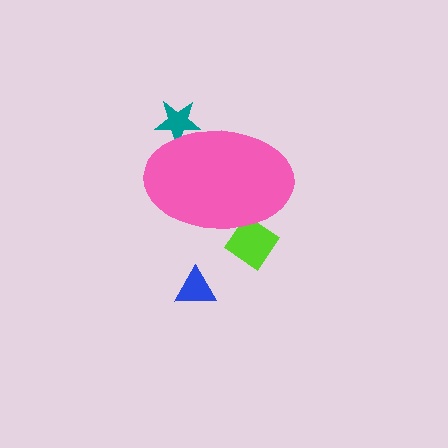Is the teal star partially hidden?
Yes, the teal star is partially hidden behind the pink ellipse.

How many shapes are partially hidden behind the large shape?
2 shapes are partially hidden.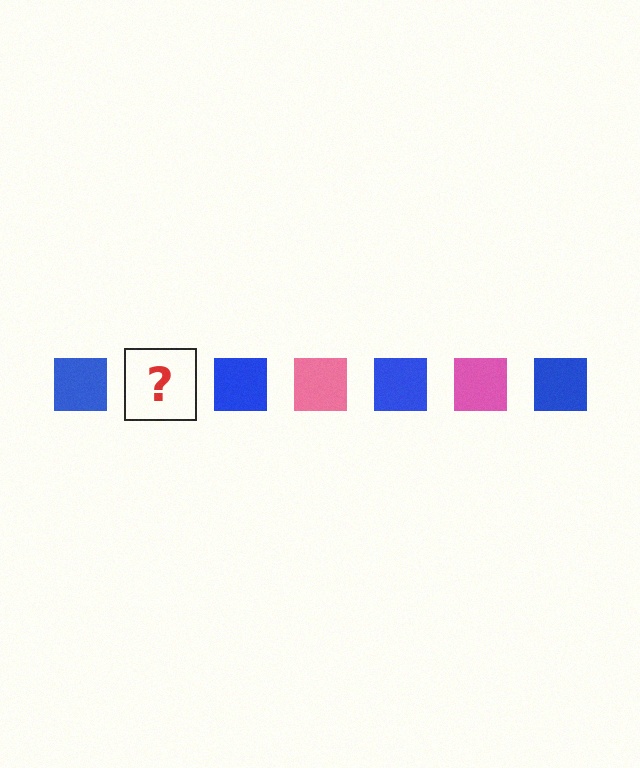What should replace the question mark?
The question mark should be replaced with a pink square.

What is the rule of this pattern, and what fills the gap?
The rule is that the pattern cycles through blue, pink squares. The gap should be filled with a pink square.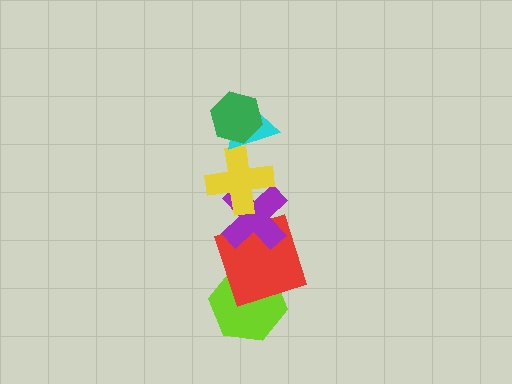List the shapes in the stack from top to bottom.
From top to bottom: the green hexagon, the cyan triangle, the yellow cross, the purple cross, the red square, the lime hexagon.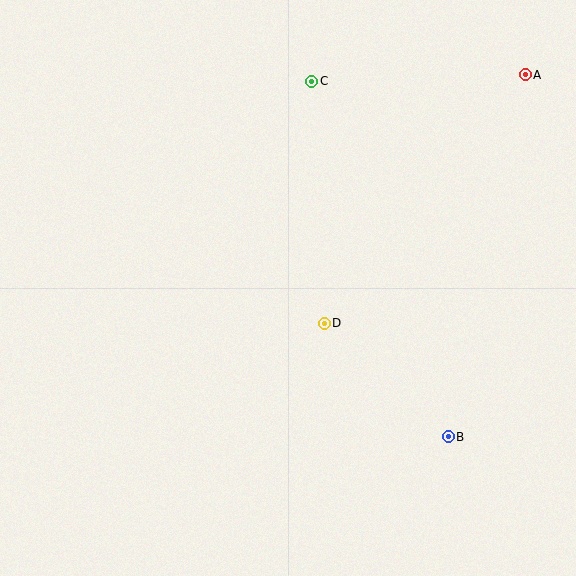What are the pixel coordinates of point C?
Point C is at (312, 81).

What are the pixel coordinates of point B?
Point B is at (448, 437).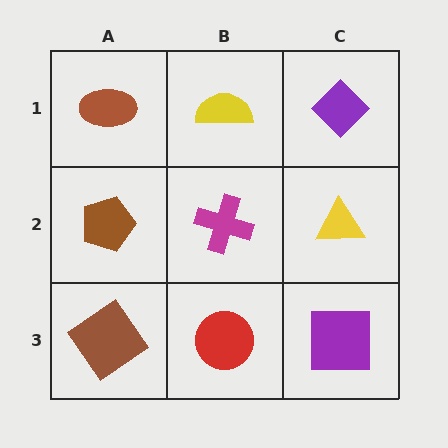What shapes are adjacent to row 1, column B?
A magenta cross (row 2, column B), a brown ellipse (row 1, column A), a purple diamond (row 1, column C).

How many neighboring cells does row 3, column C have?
2.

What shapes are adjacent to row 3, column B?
A magenta cross (row 2, column B), a brown diamond (row 3, column A), a purple square (row 3, column C).